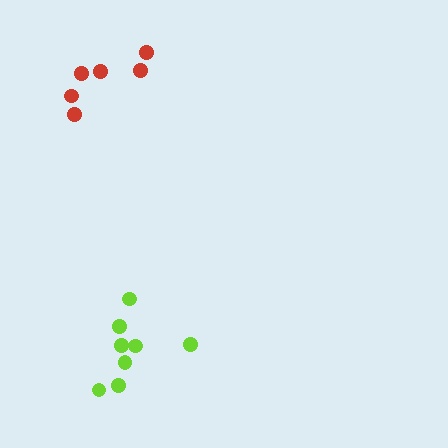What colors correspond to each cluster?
The clusters are colored: lime, red.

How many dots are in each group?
Group 1: 8 dots, Group 2: 6 dots (14 total).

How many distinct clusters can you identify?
There are 2 distinct clusters.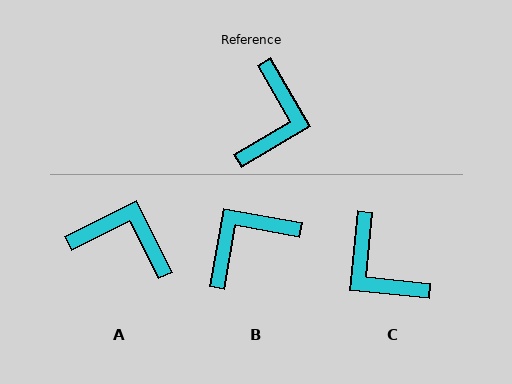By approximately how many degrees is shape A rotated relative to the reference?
Approximately 87 degrees counter-clockwise.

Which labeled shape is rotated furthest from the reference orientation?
B, about 140 degrees away.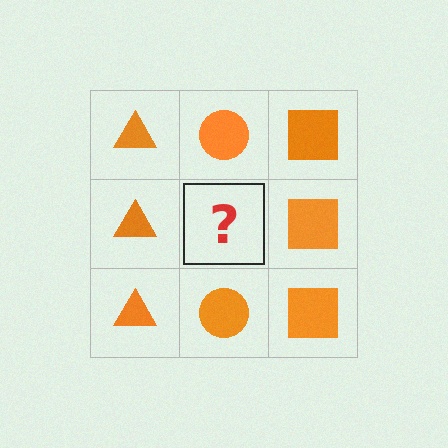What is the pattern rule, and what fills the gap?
The rule is that each column has a consistent shape. The gap should be filled with an orange circle.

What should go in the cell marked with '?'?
The missing cell should contain an orange circle.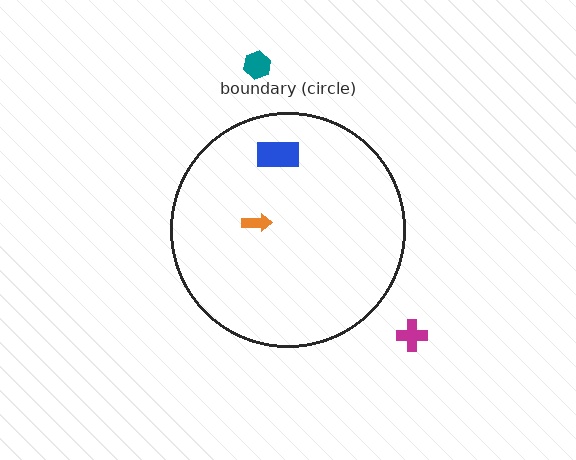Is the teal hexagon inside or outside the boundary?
Outside.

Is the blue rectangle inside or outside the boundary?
Inside.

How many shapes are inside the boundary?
2 inside, 2 outside.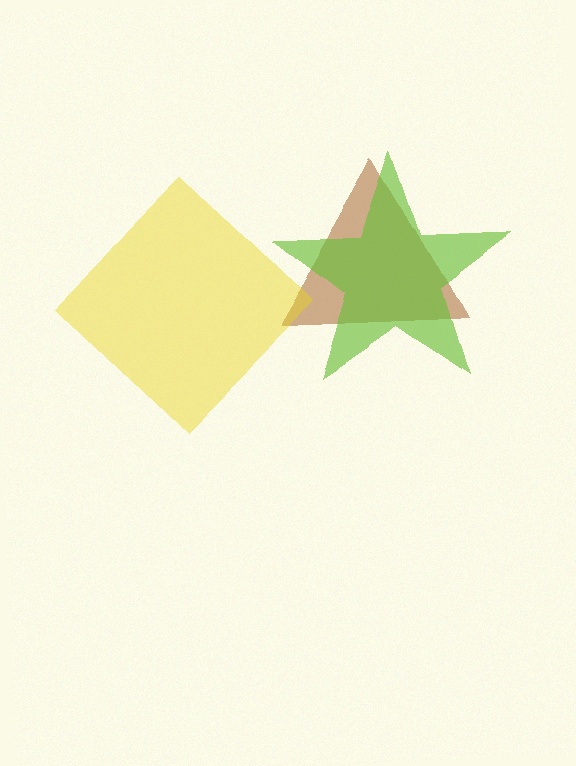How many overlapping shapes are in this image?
There are 3 overlapping shapes in the image.